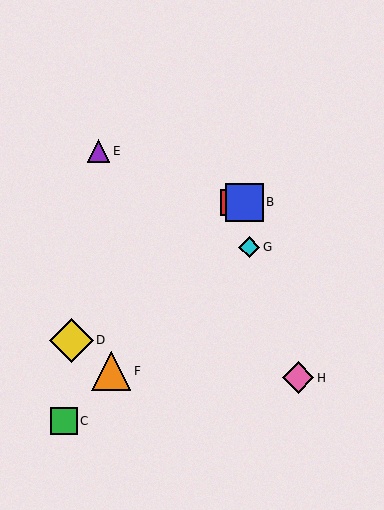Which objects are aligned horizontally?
Objects A, B are aligned horizontally.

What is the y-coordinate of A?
Object A is at y≈202.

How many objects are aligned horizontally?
2 objects (A, B) are aligned horizontally.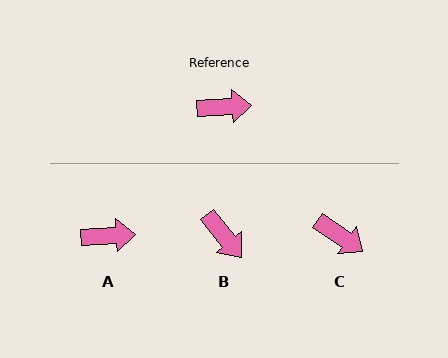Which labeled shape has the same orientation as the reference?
A.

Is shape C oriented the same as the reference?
No, it is off by about 38 degrees.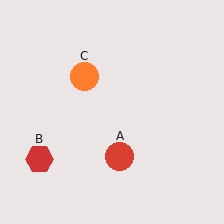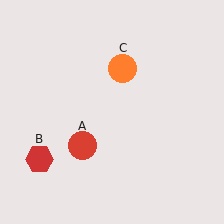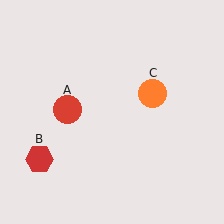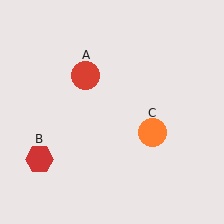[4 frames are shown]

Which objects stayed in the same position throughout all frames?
Red hexagon (object B) remained stationary.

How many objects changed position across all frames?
2 objects changed position: red circle (object A), orange circle (object C).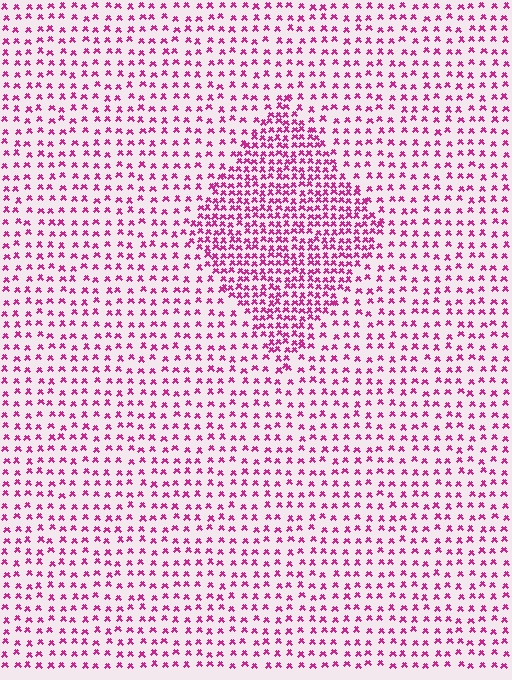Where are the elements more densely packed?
The elements are more densely packed inside the diamond boundary.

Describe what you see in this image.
The image contains small magenta elements arranged at two different densities. A diamond-shaped region is visible where the elements are more densely packed than the surrounding area.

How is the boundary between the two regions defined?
The boundary is defined by a change in element density (approximately 2.1x ratio). All elements are the same color, size, and shape.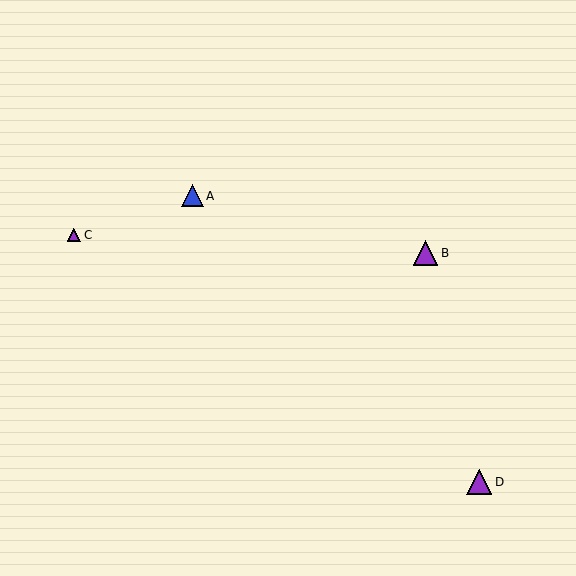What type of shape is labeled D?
Shape D is a purple triangle.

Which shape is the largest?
The purple triangle (labeled D) is the largest.